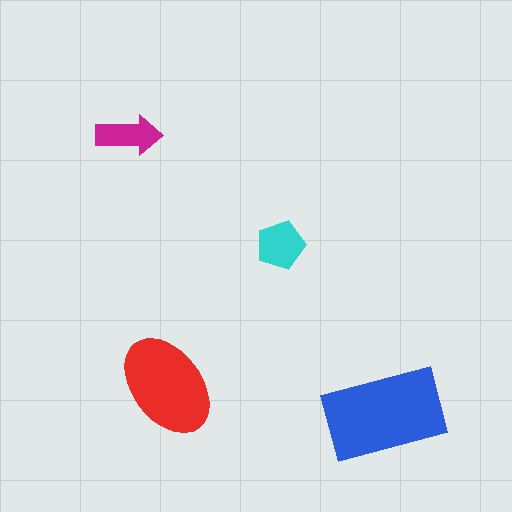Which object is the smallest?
The magenta arrow.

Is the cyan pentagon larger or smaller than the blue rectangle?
Smaller.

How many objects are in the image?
There are 4 objects in the image.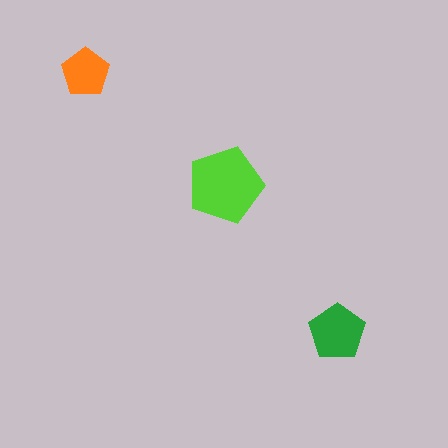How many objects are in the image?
There are 3 objects in the image.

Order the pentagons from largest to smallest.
the lime one, the green one, the orange one.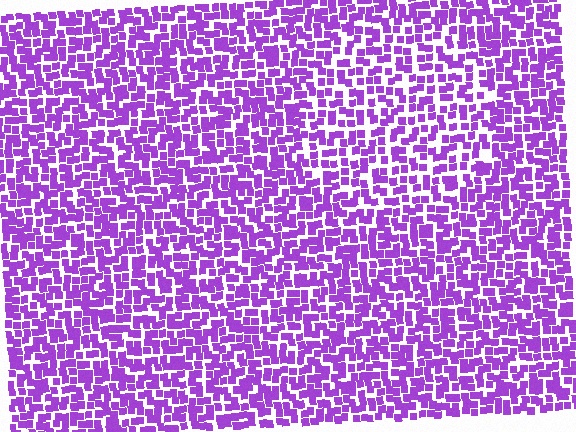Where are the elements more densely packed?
The elements are more densely packed outside the circle boundary.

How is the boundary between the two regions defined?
The boundary is defined by a change in element density (approximately 1.4x ratio). All elements are the same color, size, and shape.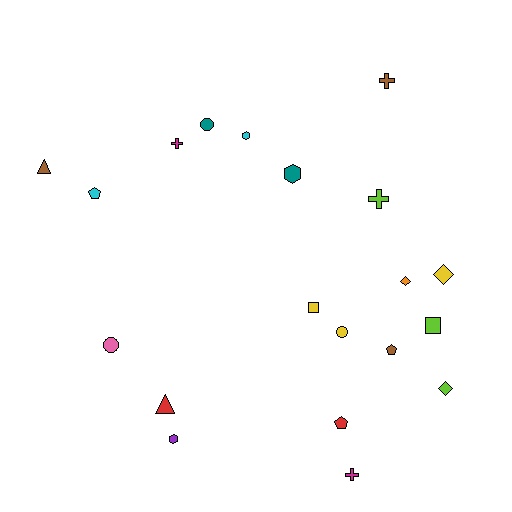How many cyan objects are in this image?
There are 2 cyan objects.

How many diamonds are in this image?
There are 3 diamonds.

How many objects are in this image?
There are 20 objects.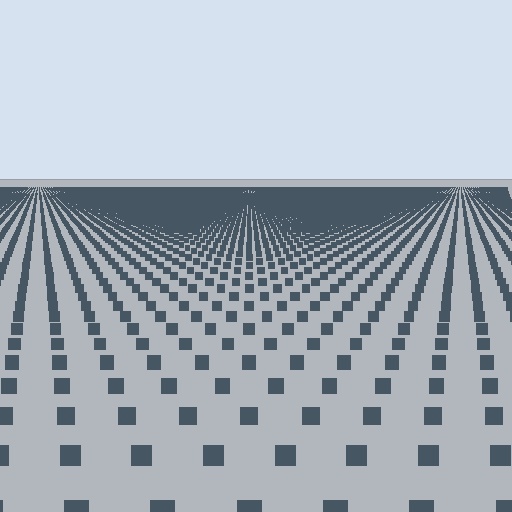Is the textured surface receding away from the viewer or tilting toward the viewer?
The surface is receding away from the viewer. Texture elements get smaller and denser toward the top.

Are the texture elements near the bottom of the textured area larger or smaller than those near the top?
Larger. Near the bottom, elements are closer to the viewer and appear at a bigger on-screen size.